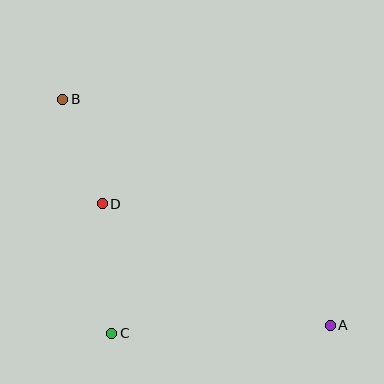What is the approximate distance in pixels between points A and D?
The distance between A and D is approximately 259 pixels.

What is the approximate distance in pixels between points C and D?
The distance between C and D is approximately 130 pixels.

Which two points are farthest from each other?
Points A and B are farthest from each other.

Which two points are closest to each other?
Points B and D are closest to each other.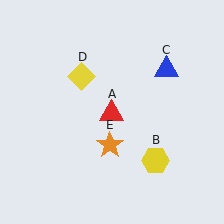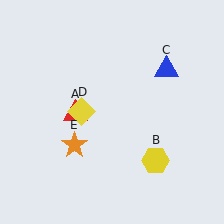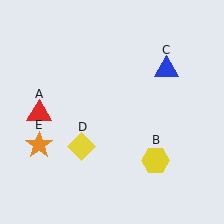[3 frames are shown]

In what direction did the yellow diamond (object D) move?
The yellow diamond (object D) moved down.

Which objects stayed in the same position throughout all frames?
Yellow hexagon (object B) and blue triangle (object C) remained stationary.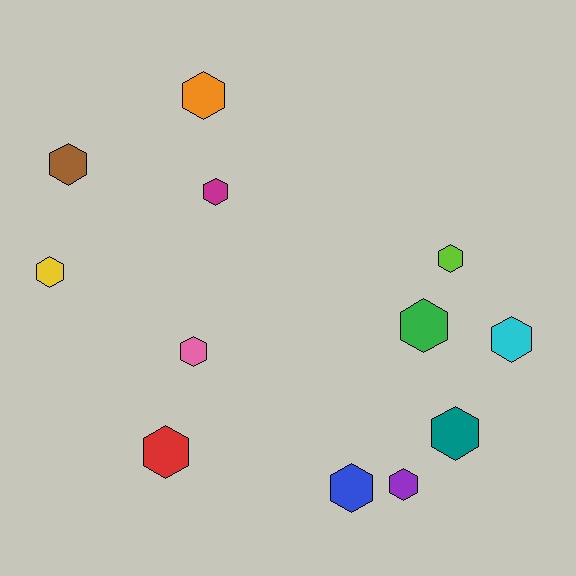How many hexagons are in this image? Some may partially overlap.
There are 12 hexagons.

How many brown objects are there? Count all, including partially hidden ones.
There is 1 brown object.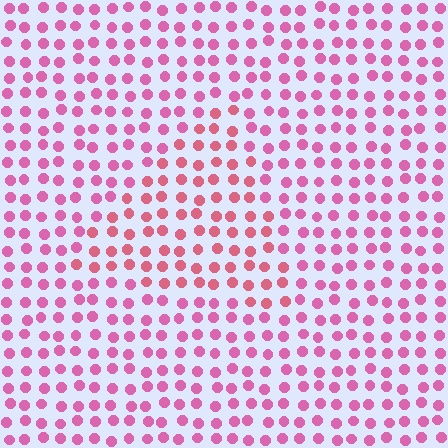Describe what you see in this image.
The image is filled with small pink elements in a uniform arrangement. A triangle-shaped region is visible where the elements are tinted to a slightly different hue, forming a subtle color boundary.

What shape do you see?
I see a triangle.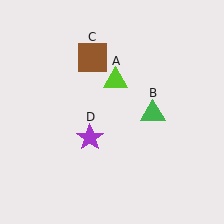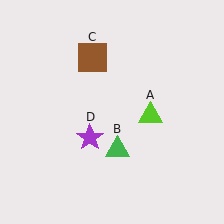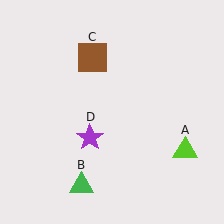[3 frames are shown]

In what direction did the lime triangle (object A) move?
The lime triangle (object A) moved down and to the right.